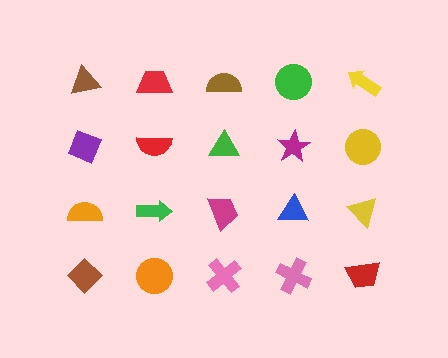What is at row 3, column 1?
An orange semicircle.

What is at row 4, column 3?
A pink cross.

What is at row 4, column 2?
An orange circle.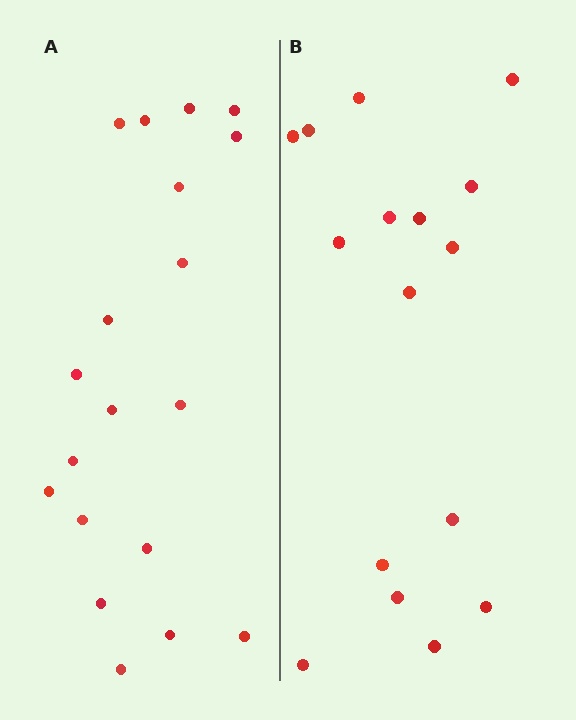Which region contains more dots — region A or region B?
Region A (the left region) has more dots.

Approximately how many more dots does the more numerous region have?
Region A has just a few more — roughly 2 or 3 more dots than region B.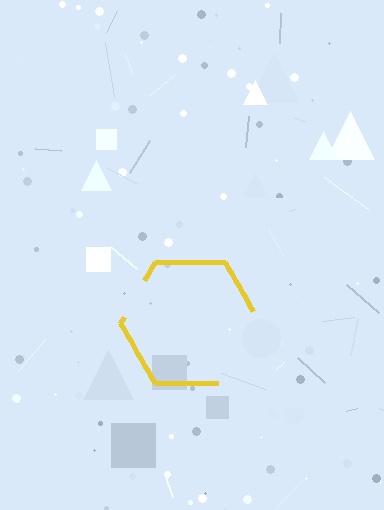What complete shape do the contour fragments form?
The contour fragments form a hexagon.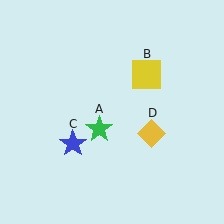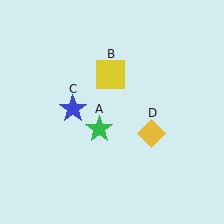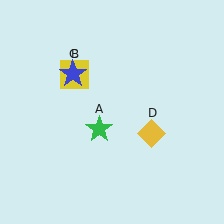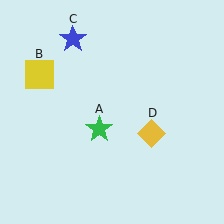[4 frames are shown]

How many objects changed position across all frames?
2 objects changed position: yellow square (object B), blue star (object C).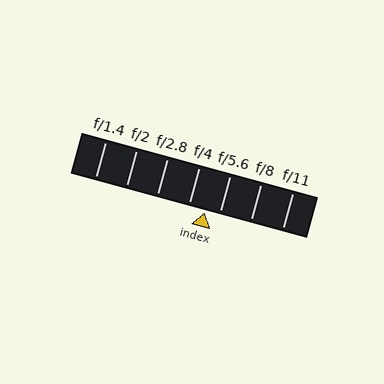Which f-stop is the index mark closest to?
The index mark is closest to f/5.6.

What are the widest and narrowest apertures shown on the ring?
The widest aperture shown is f/1.4 and the narrowest is f/11.